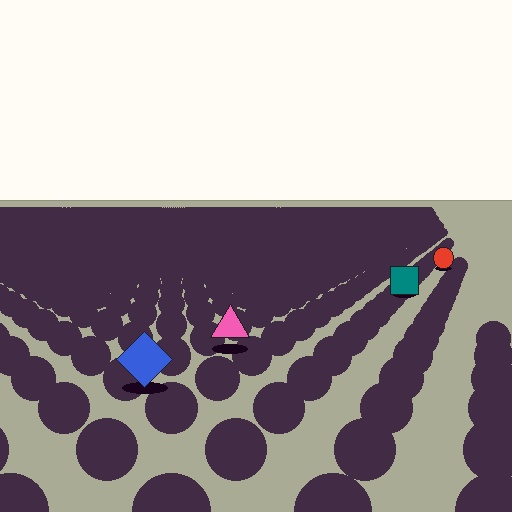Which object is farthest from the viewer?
The red circle is farthest from the viewer. It appears smaller and the ground texture around it is denser.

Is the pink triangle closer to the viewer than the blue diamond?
No. The blue diamond is closer — you can tell from the texture gradient: the ground texture is coarser near it.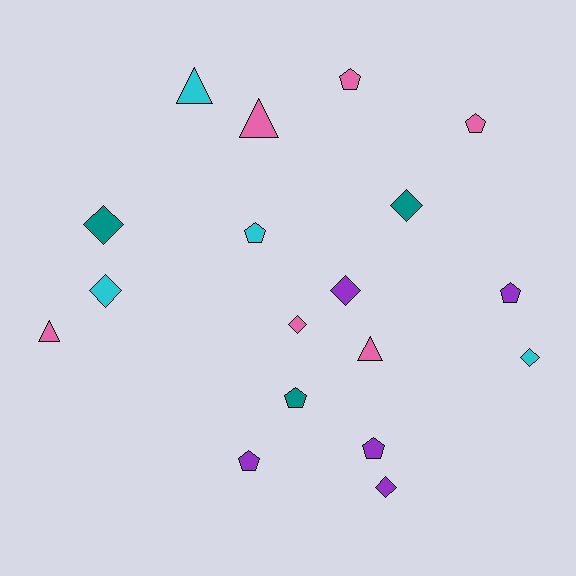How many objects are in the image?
There are 18 objects.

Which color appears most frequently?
Pink, with 6 objects.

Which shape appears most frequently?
Diamond, with 7 objects.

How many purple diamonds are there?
There are 2 purple diamonds.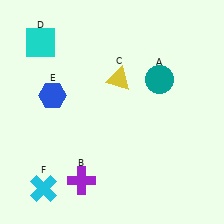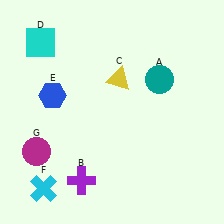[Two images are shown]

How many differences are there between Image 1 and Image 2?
There is 1 difference between the two images.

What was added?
A magenta circle (G) was added in Image 2.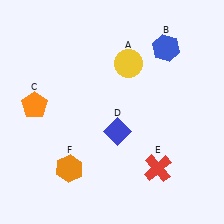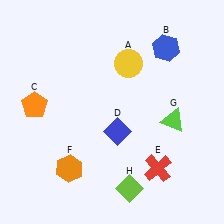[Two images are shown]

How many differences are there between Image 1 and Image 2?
There are 2 differences between the two images.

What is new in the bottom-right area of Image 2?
A lime diamond (H) was added in the bottom-right area of Image 2.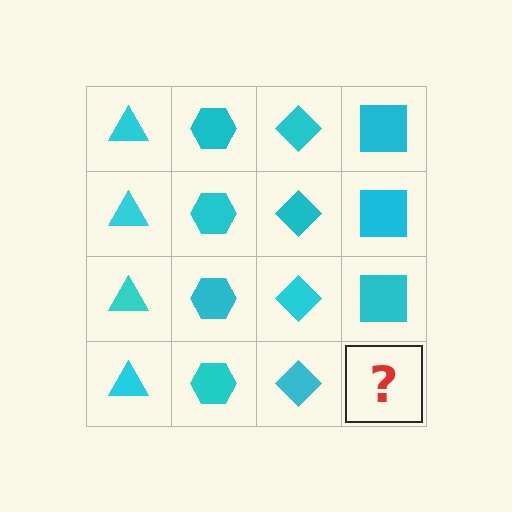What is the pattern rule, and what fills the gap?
The rule is that each column has a consistent shape. The gap should be filled with a cyan square.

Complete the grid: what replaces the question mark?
The question mark should be replaced with a cyan square.